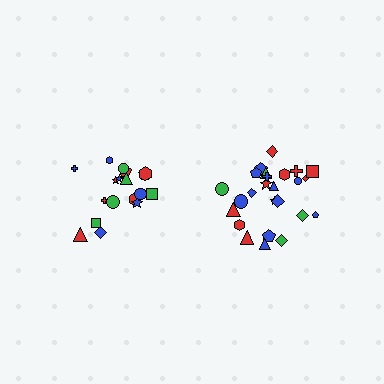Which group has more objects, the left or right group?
The right group.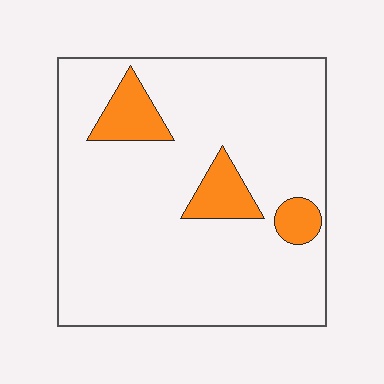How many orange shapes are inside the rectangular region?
3.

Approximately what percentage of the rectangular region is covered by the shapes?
Approximately 10%.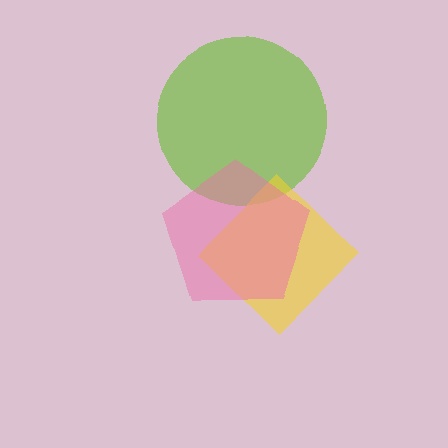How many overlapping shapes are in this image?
There are 3 overlapping shapes in the image.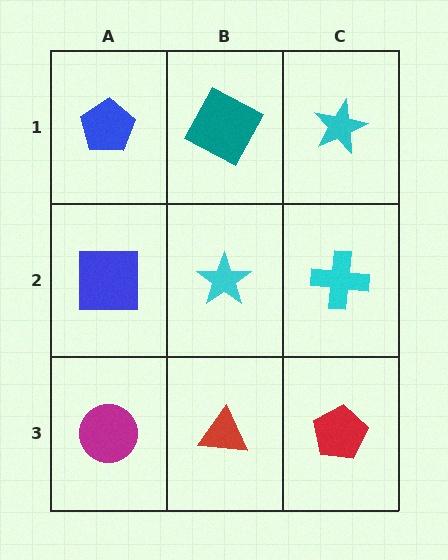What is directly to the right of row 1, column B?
A cyan star.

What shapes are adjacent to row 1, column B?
A cyan star (row 2, column B), a blue pentagon (row 1, column A), a cyan star (row 1, column C).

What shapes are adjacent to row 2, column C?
A cyan star (row 1, column C), a red pentagon (row 3, column C), a cyan star (row 2, column B).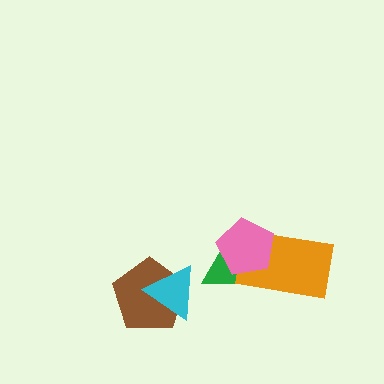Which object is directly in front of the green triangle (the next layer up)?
The orange rectangle is directly in front of the green triangle.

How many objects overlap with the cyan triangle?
1 object overlaps with the cyan triangle.